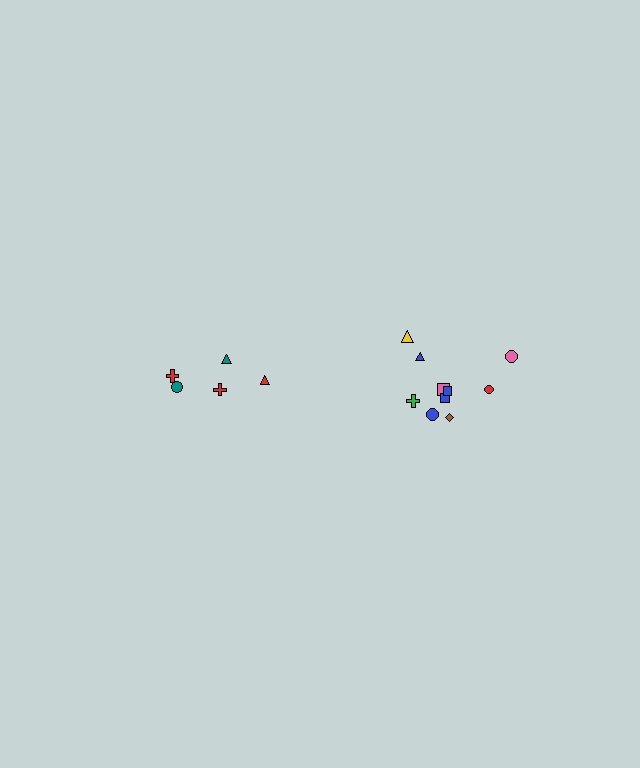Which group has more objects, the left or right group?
The right group.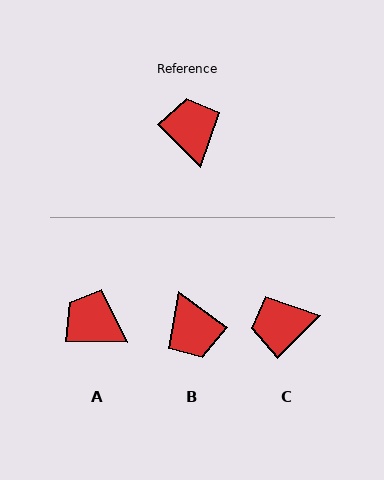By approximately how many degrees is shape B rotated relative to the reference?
Approximately 172 degrees clockwise.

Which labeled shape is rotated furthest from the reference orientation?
B, about 172 degrees away.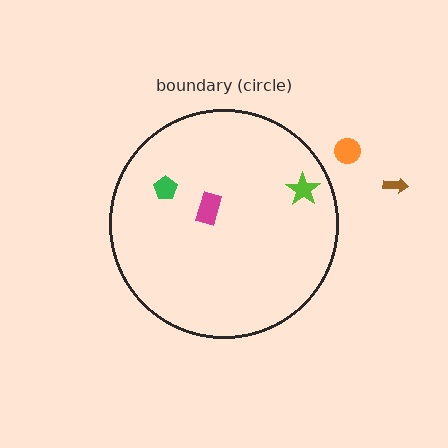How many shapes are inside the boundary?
3 inside, 2 outside.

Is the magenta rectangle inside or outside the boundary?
Inside.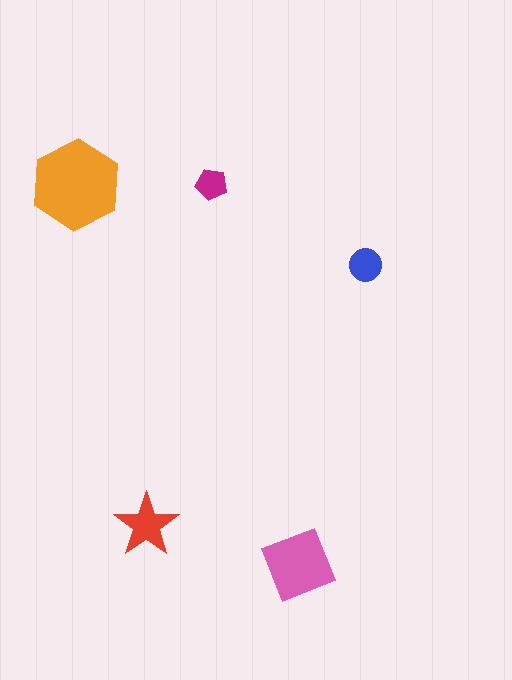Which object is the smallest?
The magenta pentagon.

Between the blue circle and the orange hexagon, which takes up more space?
The orange hexagon.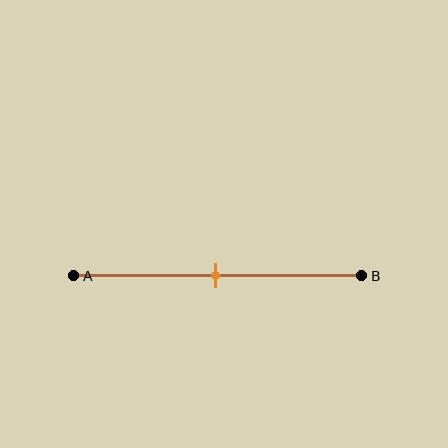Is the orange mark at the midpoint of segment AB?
Yes, the mark is approximately at the midpoint.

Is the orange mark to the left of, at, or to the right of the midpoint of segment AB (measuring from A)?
The orange mark is approximately at the midpoint of segment AB.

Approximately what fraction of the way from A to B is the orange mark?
The orange mark is approximately 50% of the way from A to B.